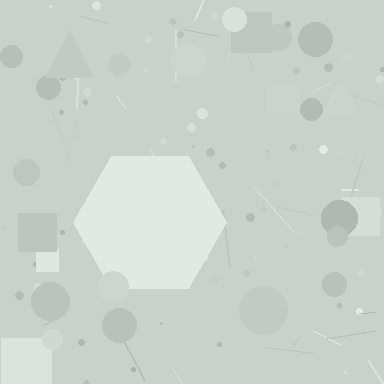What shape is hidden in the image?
A hexagon is hidden in the image.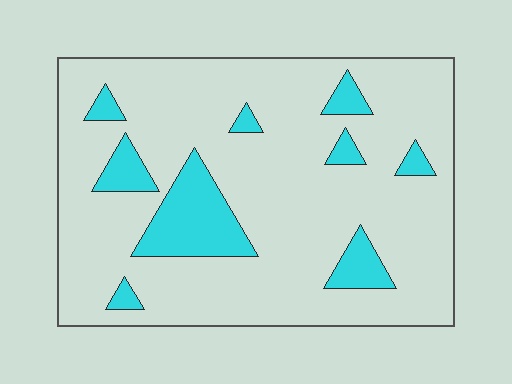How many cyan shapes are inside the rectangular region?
9.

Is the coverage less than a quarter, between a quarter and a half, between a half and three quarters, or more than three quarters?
Less than a quarter.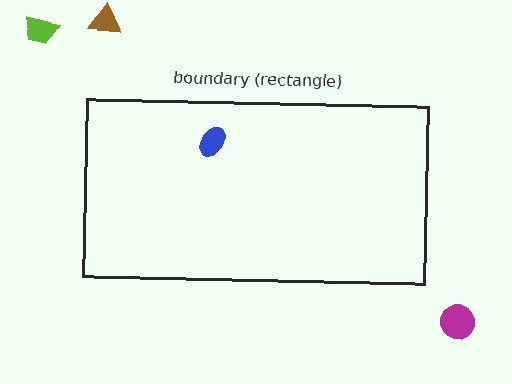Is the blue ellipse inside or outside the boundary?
Inside.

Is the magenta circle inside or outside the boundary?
Outside.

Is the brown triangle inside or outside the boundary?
Outside.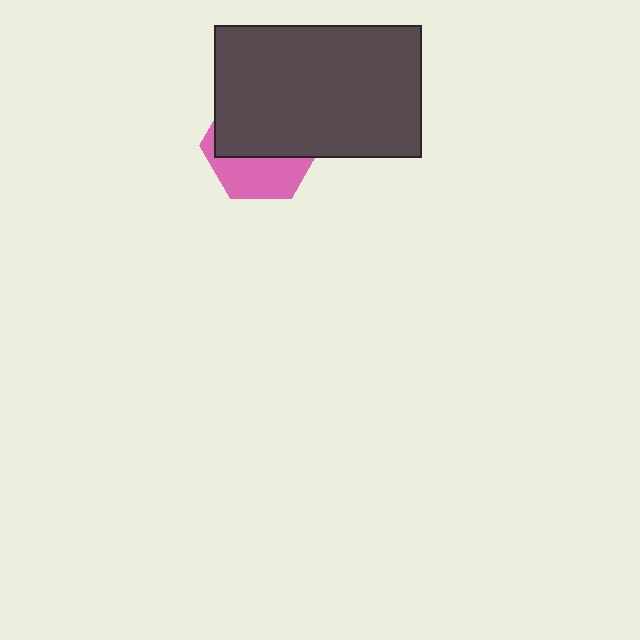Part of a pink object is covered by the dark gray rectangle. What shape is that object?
It is a hexagon.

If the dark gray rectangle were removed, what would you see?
You would see the complete pink hexagon.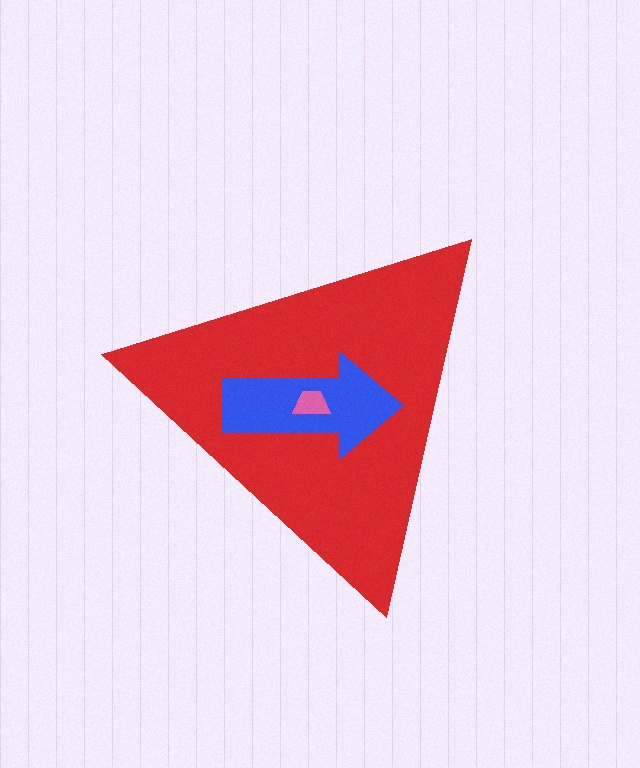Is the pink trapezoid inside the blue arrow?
Yes.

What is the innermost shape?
The pink trapezoid.